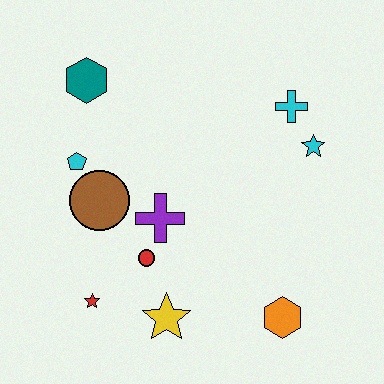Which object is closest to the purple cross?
The red circle is closest to the purple cross.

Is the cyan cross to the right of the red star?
Yes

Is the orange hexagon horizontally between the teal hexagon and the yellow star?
No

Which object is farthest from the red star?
The cyan cross is farthest from the red star.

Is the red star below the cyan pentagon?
Yes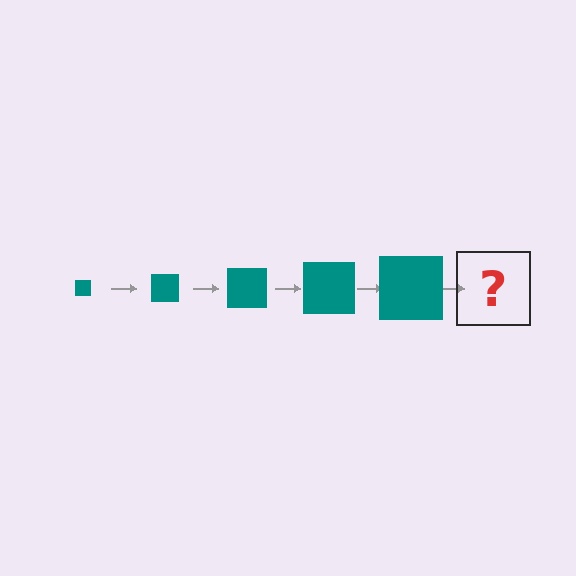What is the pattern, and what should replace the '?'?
The pattern is that the square gets progressively larger each step. The '?' should be a teal square, larger than the previous one.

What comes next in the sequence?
The next element should be a teal square, larger than the previous one.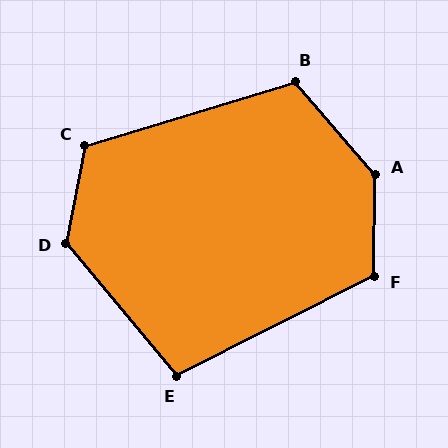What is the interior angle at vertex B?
Approximately 114 degrees (obtuse).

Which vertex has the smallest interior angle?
E, at approximately 103 degrees.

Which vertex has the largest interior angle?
A, at approximately 139 degrees.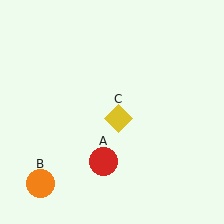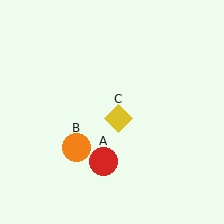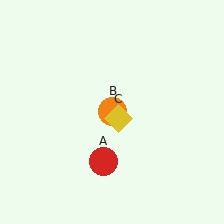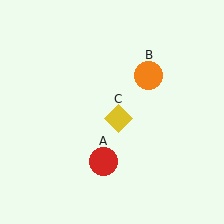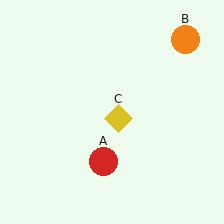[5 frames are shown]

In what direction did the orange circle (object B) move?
The orange circle (object B) moved up and to the right.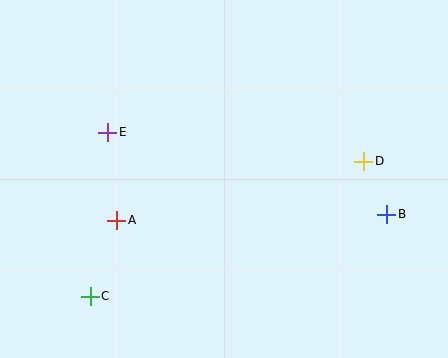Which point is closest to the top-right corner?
Point D is closest to the top-right corner.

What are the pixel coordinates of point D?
Point D is at (364, 161).